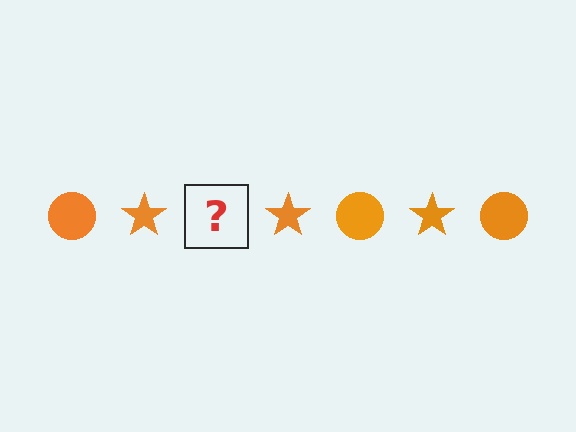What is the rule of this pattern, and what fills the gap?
The rule is that the pattern cycles through circle, star shapes in orange. The gap should be filled with an orange circle.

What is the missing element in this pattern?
The missing element is an orange circle.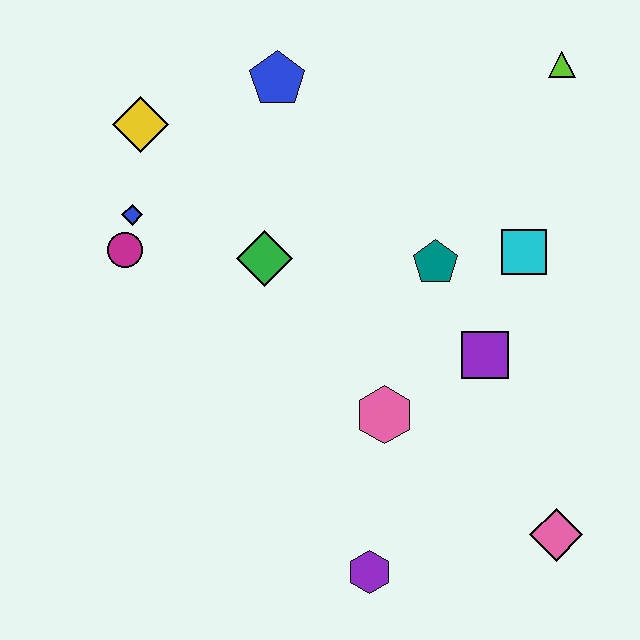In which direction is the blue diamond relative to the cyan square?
The blue diamond is to the left of the cyan square.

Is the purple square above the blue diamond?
No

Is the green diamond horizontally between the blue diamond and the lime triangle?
Yes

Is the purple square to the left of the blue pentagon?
No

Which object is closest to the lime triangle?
The cyan square is closest to the lime triangle.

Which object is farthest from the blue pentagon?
The pink diamond is farthest from the blue pentagon.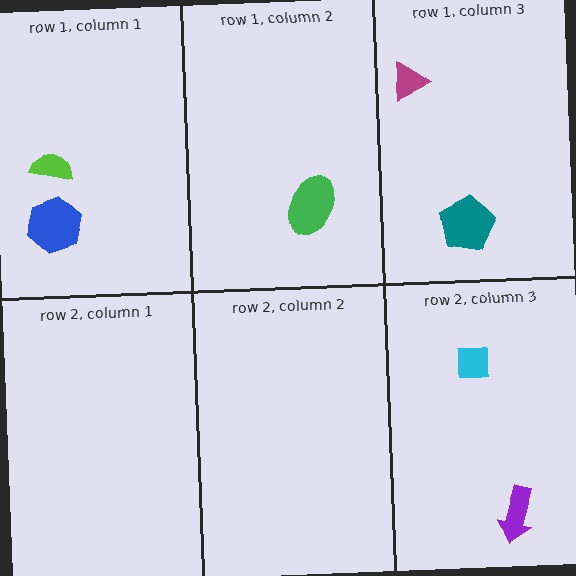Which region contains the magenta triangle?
The row 1, column 3 region.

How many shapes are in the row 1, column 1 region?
2.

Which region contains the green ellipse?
The row 1, column 2 region.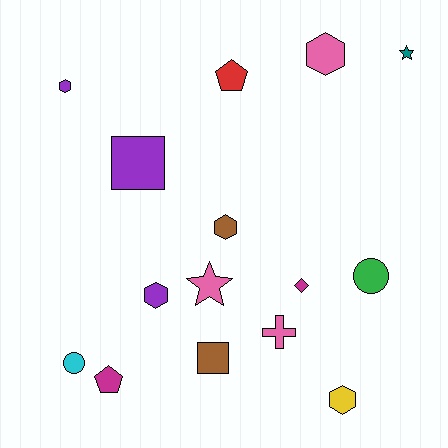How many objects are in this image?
There are 15 objects.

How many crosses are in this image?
There is 1 cross.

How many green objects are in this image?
There is 1 green object.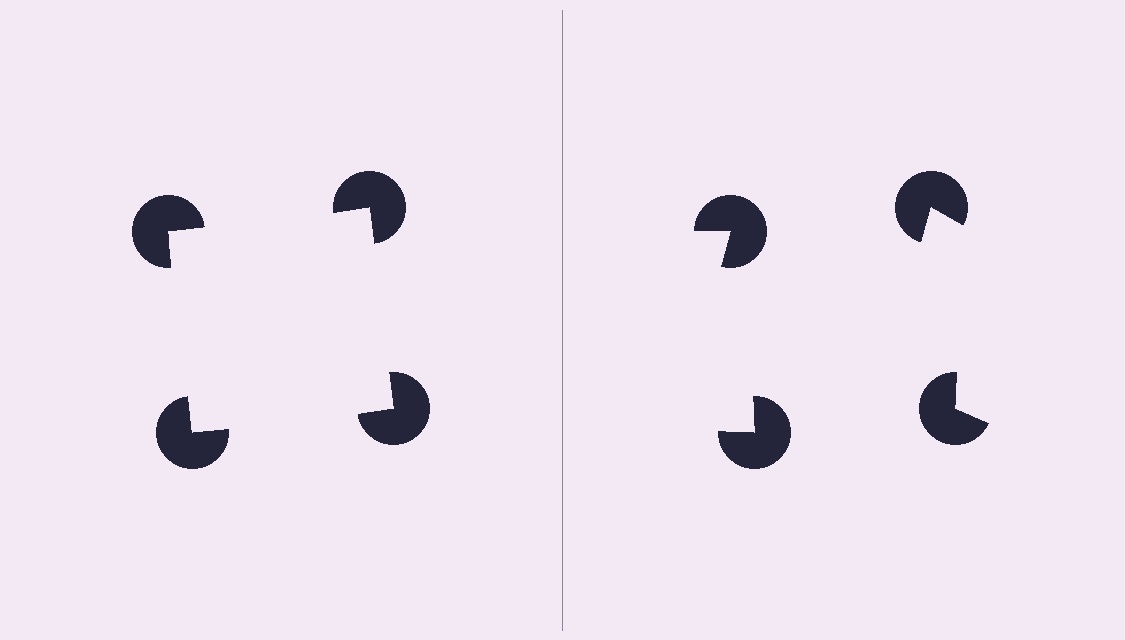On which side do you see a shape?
An illusory square appears on the left side. On the right side the wedge cuts are rotated, so no coherent shape forms.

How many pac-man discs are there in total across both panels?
8 — 4 on each side.